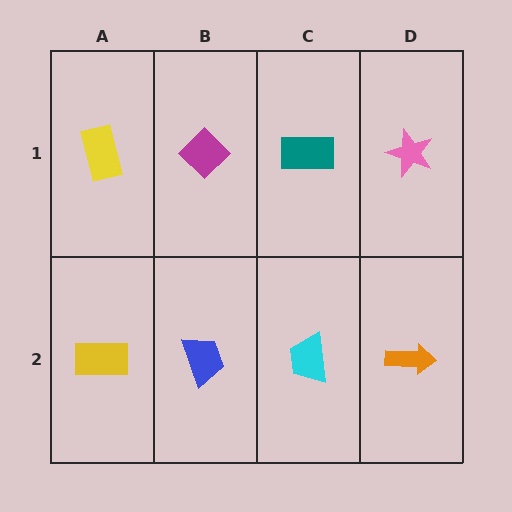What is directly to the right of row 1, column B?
A teal rectangle.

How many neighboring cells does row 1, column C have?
3.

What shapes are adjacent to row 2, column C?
A teal rectangle (row 1, column C), a blue trapezoid (row 2, column B), an orange arrow (row 2, column D).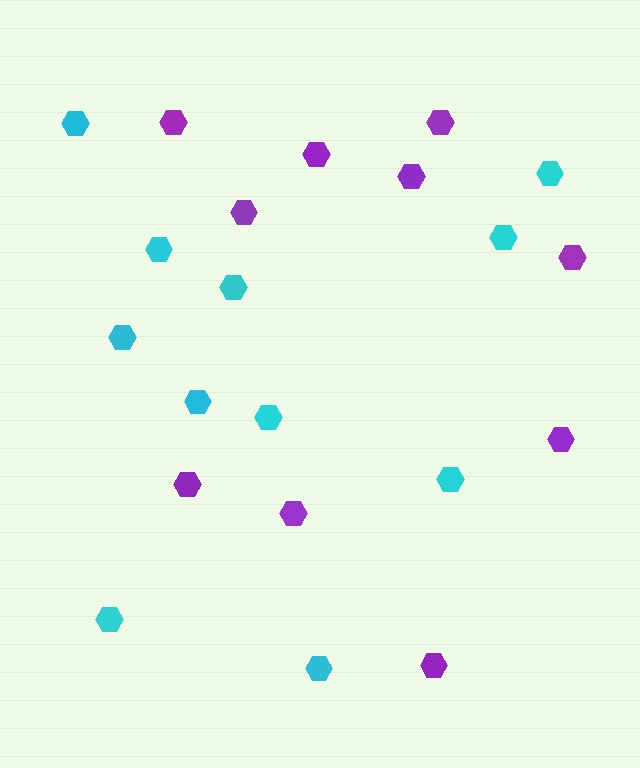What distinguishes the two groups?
There are 2 groups: one group of purple hexagons (10) and one group of cyan hexagons (11).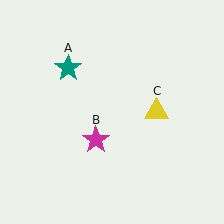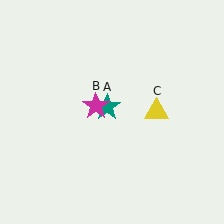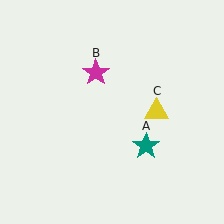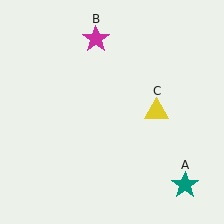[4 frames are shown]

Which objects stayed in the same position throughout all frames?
Yellow triangle (object C) remained stationary.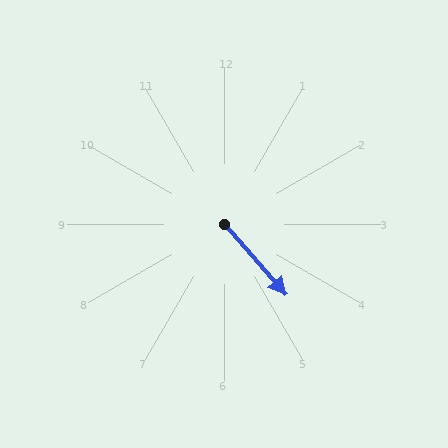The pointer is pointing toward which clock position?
Roughly 5 o'clock.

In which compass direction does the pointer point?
Southeast.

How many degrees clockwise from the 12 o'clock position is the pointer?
Approximately 139 degrees.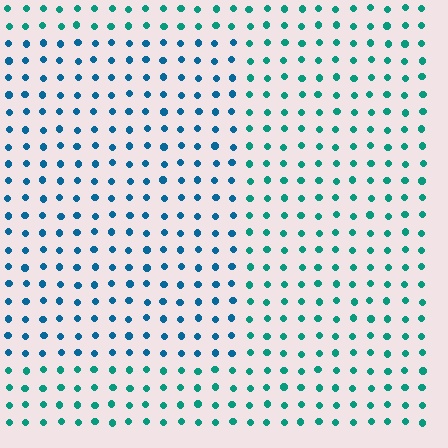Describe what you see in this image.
The image is filled with small teal elements in a uniform arrangement. A rectangle-shaped region is visible where the elements are tinted to a slightly different hue, forming a subtle color boundary.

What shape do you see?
I see a rectangle.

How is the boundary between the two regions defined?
The boundary is defined purely by a slight shift in hue (about 32 degrees). Spacing, size, and orientation are identical on both sides.